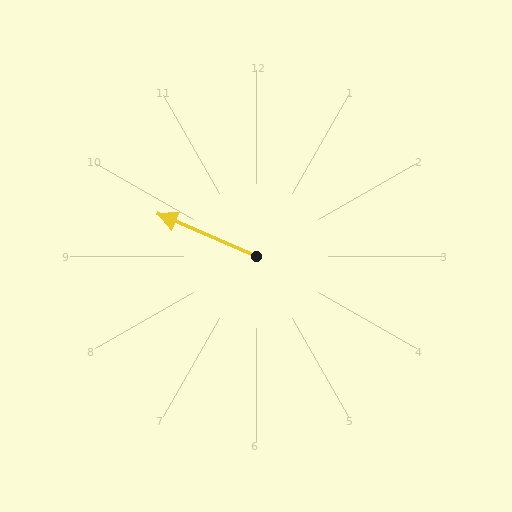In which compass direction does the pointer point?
Northwest.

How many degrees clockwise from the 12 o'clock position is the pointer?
Approximately 293 degrees.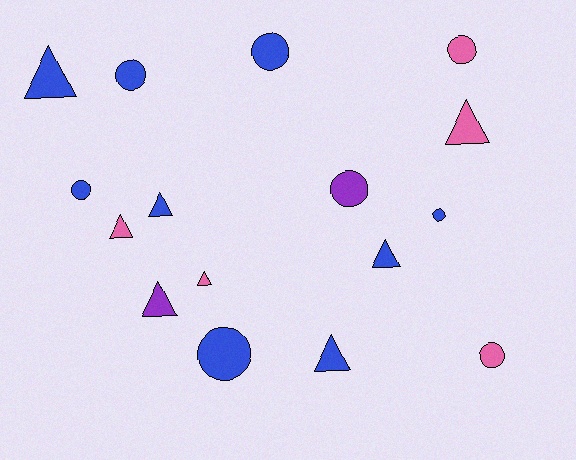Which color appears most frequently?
Blue, with 9 objects.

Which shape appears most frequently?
Triangle, with 8 objects.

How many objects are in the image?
There are 16 objects.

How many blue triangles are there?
There are 4 blue triangles.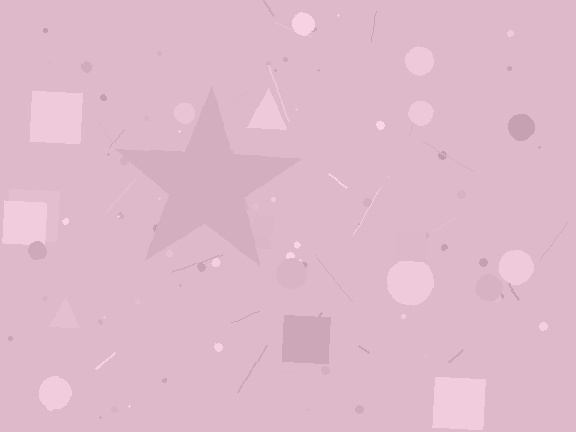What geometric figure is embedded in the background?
A star is embedded in the background.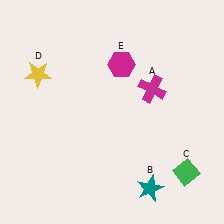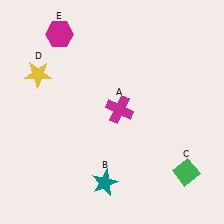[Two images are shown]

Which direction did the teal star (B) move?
The teal star (B) moved left.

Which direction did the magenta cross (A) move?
The magenta cross (A) moved left.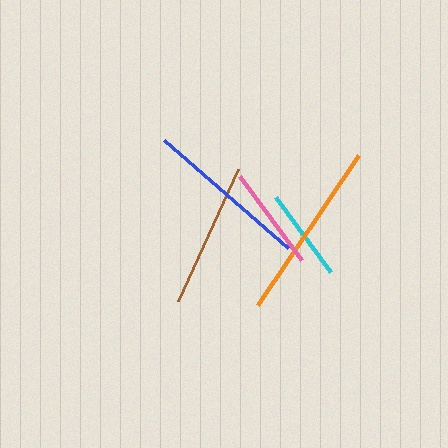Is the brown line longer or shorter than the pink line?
The brown line is longer than the pink line.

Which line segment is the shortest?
The cyan line is the shortest at approximately 94 pixels.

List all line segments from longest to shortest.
From longest to shortest: orange, blue, brown, pink, cyan.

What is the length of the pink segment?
The pink segment is approximately 104 pixels long.